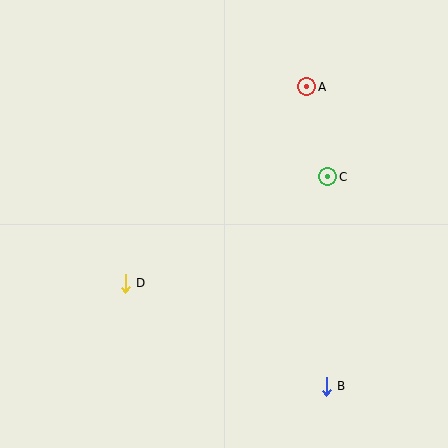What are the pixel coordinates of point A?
Point A is at (307, 87).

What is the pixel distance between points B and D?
The distance between B and D is 226 pixels.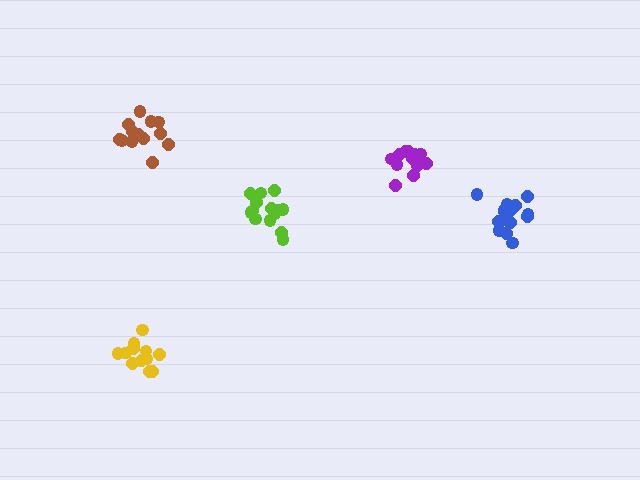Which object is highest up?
The brown cluster is topmost.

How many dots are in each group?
Group 1: 12 dots, Group 2: 16 dots, Group 3: 14 dots, Group 4: 16 dots, Group 5: 14 dots (72 total).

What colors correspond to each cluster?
The clusters are colored: yellow, blue, brown, lime, purple.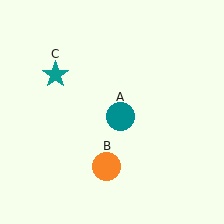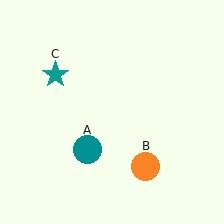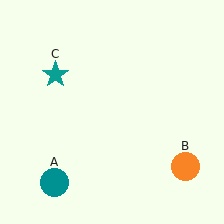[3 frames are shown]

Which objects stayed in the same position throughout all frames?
Teal star (object C) remained stationary.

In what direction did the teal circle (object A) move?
The teal circle (object A) moved down and to the left.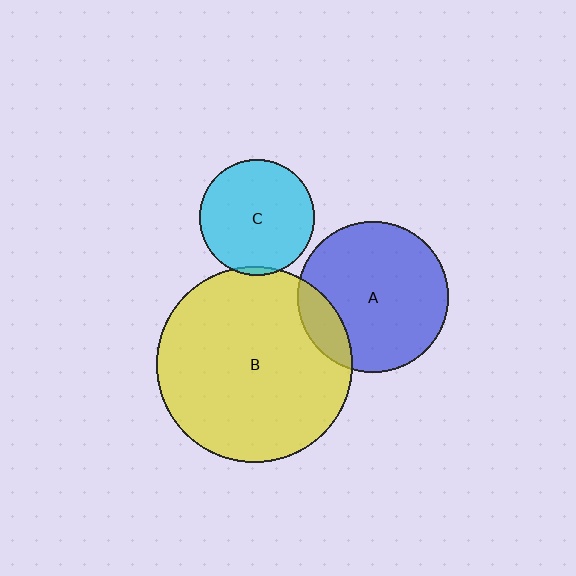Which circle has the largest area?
Circle B (yellow).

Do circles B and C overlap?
Yes.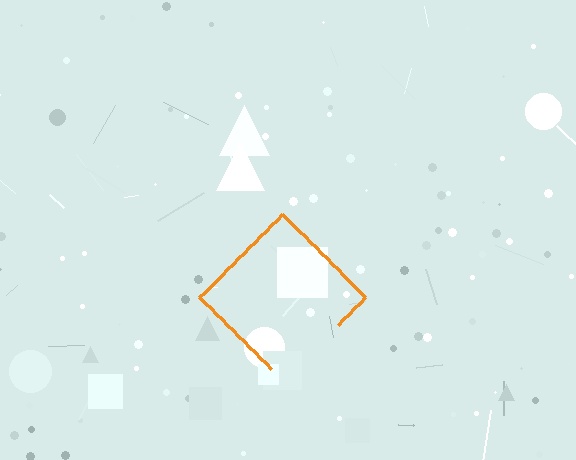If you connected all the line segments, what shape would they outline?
They would outline a diamond.